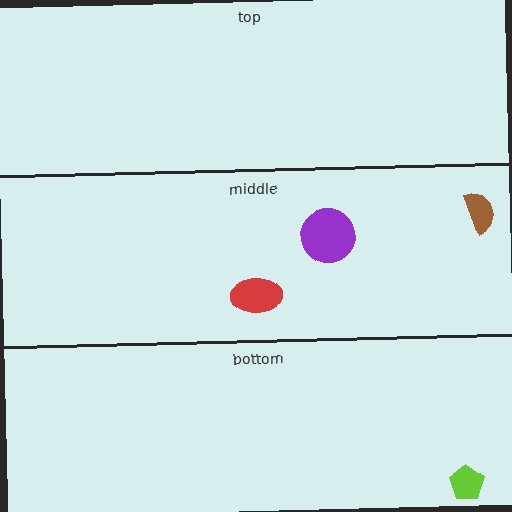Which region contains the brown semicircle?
The middle region.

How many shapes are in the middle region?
3.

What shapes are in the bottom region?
The lime pentagon.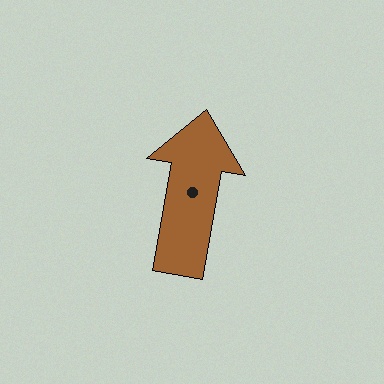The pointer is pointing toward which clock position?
Roughly 12 o'clock.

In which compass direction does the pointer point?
North.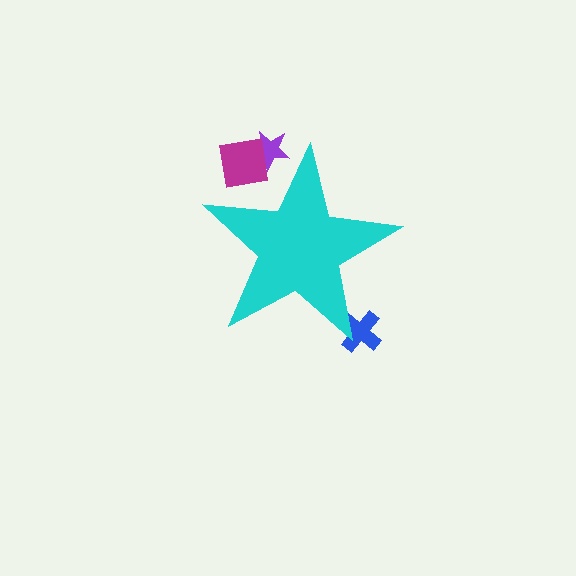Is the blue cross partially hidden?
Yes, the blue cross is partially hidden behind the cyan star.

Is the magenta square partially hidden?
Yes, the magenta square is partially hidden behind the cyan star.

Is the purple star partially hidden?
Yes, the purple star is partially hidden behind the cyan star.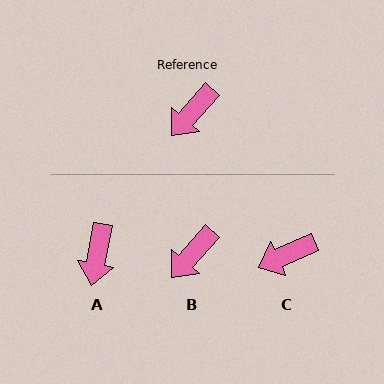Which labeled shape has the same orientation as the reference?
B.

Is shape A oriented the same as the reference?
No, it is off by about 30 degrees.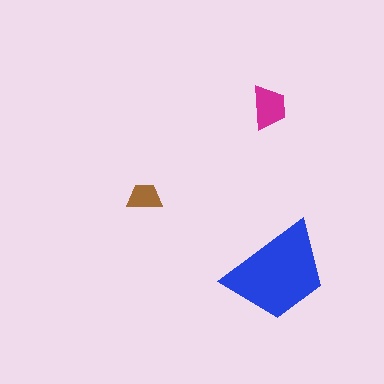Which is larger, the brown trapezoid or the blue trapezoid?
The blue one.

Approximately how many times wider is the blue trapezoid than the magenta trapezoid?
About 2.5 times wider.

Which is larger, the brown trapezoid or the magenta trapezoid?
The magenta one.